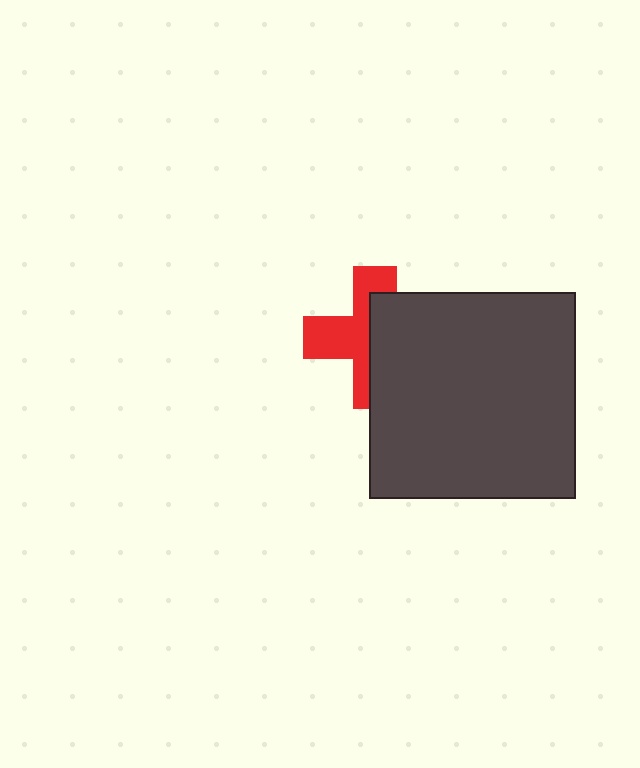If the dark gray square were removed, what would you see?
You would see the complete red cross.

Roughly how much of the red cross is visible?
About half of it is visible (roughly 49%).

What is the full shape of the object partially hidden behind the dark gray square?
The partially hidden object is a red cross.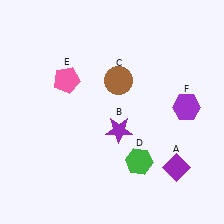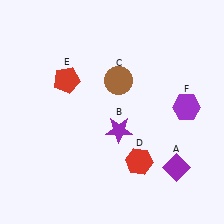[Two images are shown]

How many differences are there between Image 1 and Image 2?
There are 2 differences between the two images.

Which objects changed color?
D changed from green to red. E changed from pink to red.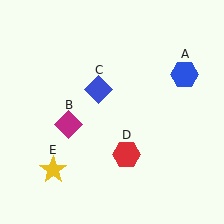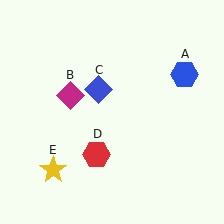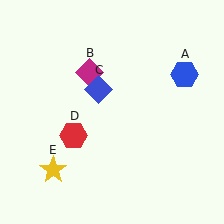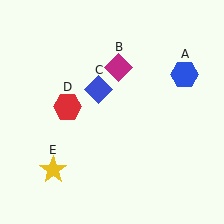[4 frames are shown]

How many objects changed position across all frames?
2 objects changed position: magenta diamond (object B), red hexagon (object D).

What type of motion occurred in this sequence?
The magenta diamond (object B), red hexagon (object D) rotated clockwise around the center of the scene.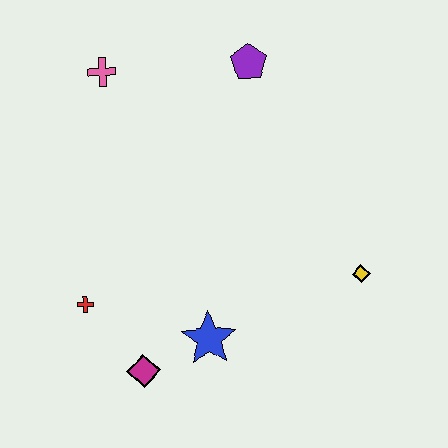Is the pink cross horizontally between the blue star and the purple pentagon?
No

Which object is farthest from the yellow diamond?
The pink cross is farthest from the yellow diamond.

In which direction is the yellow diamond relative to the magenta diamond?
The yellow diamond is to the right of the magenta diamond.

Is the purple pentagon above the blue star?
Yes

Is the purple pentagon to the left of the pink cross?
No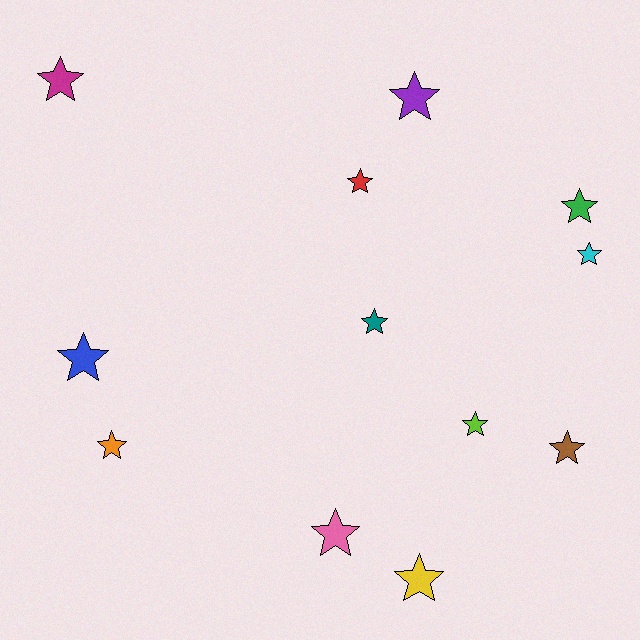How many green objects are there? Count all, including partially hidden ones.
There is 1 green object.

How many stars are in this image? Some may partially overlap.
There are 12 stars.